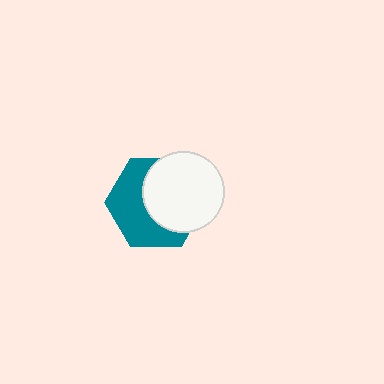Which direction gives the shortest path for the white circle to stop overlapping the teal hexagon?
Moving toward the upper-right gives the shortest separation.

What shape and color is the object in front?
The object in front is a white circle.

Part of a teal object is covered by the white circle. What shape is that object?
It is a hexagon.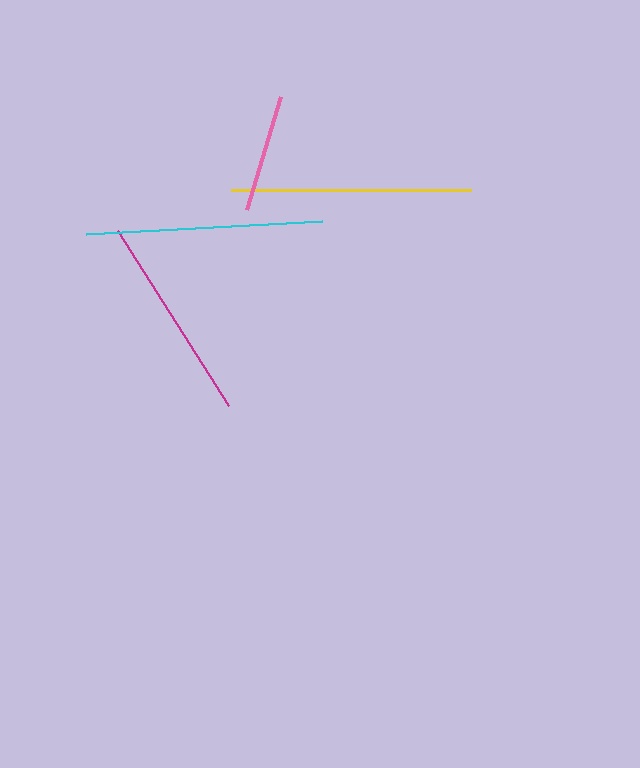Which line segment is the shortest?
The pink line is the shortest at approximately 118 pixels.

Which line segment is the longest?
The yellow line is the longest at approximately 240 pixels.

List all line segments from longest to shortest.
From longest to shortest: yellow, cyan, magenta, pink.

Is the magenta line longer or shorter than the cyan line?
The cyan line is longer than the magenta line.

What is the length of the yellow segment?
The yellow segment is approximately 240 pixels long.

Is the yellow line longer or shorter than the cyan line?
The yellow line is longer than the cyan line.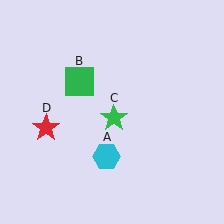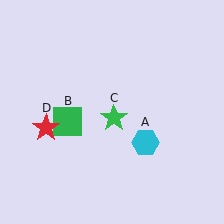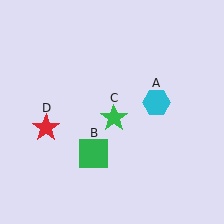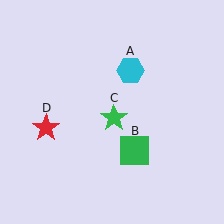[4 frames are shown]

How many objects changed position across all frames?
2 objects changed position: cyan hexagon (object A), green square (object B).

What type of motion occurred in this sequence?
The cyan hexagon (object A), green square (object B) rotated counterclockwise around the center of the scene.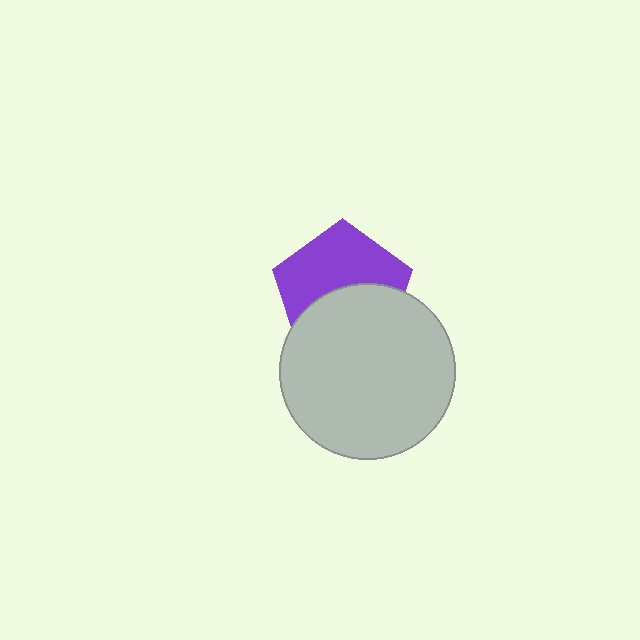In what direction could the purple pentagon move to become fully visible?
The purple pentagon could move up. That would shift it out from behind the light gray circle entirely.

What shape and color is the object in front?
The object in front is a light gray circle.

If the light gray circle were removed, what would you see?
You would see the complete purple pentagon.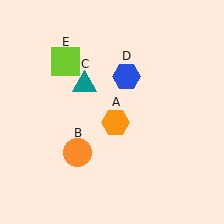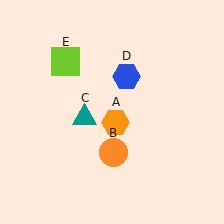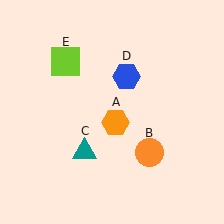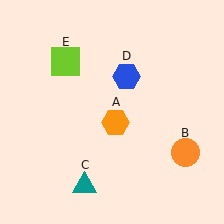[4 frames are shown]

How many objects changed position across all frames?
2 objects changed position: orange circle (object B), teal triangle (object C).